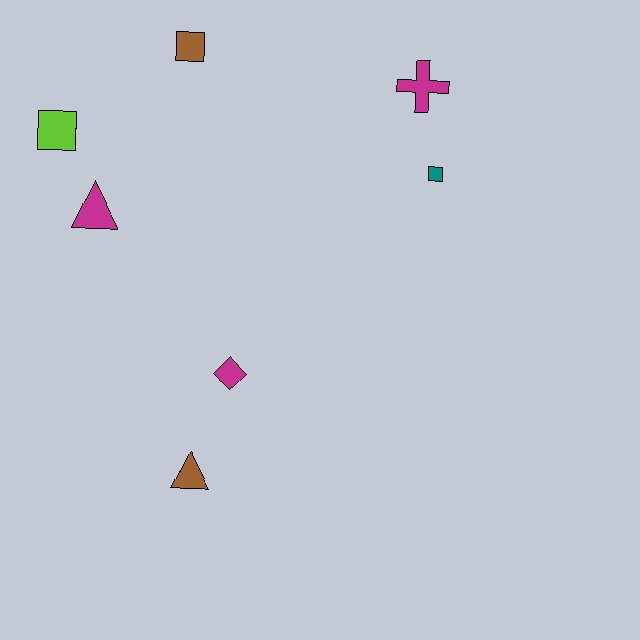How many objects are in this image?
There are 7 objects.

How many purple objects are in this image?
There are no purple objects.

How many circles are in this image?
There are no circles.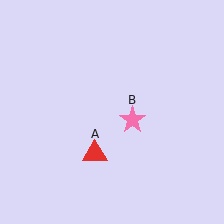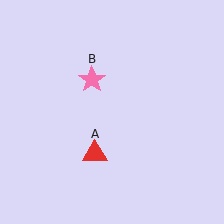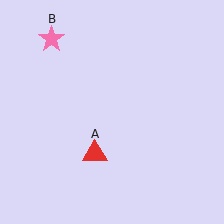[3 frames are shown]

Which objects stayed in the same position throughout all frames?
Red triangle (object A) remained stationary.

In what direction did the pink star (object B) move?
The pink star (object B) moved up and to the left.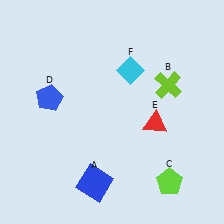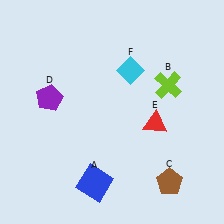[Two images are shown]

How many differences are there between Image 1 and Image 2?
There are 2 differences between the two images.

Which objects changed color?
C changed from lime to brown. D changed from blue to purple.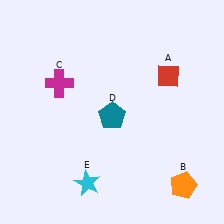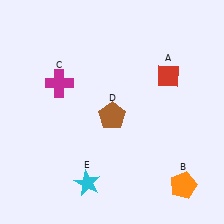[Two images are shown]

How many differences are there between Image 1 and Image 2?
There is 1 difference between the two images.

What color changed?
The pentagon (D) changed from teal in Image 1 to brown in Image 2.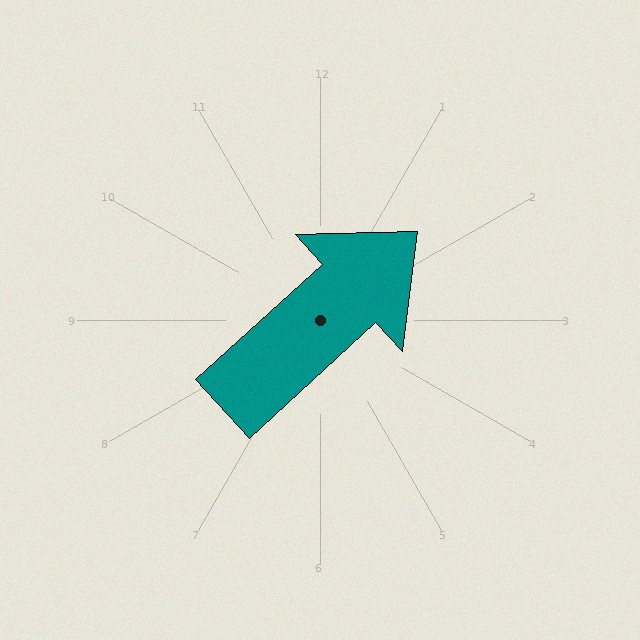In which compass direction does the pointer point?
Northeast.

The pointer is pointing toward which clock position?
Roughly 2 o'clock.